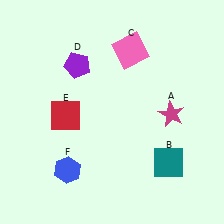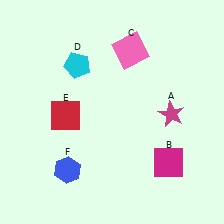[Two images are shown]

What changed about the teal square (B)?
In Image 1, B is teal. In Image 2, it changed to magenta.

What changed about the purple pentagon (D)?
In Image 1, D is purple. In Image 2, it changed to cyan.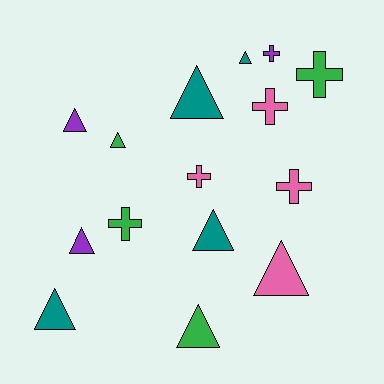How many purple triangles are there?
There are 2 purple triangles.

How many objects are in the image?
There are 15 objects.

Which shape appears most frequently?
Triangle, with 9 objects.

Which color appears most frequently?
Pink, with 4 objects.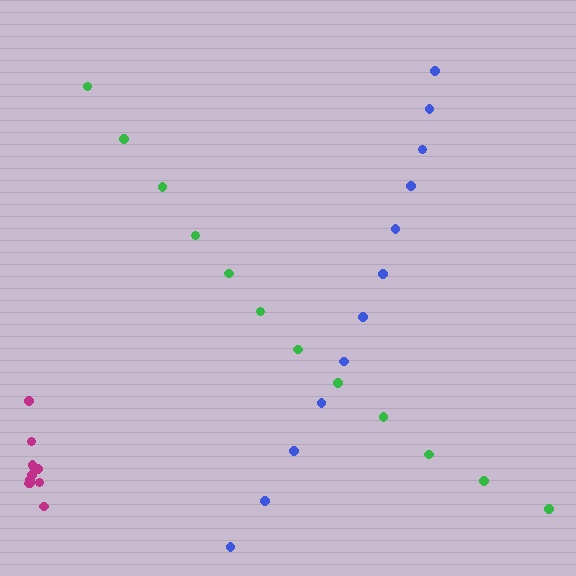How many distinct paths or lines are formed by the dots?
There are 3 distinct paths.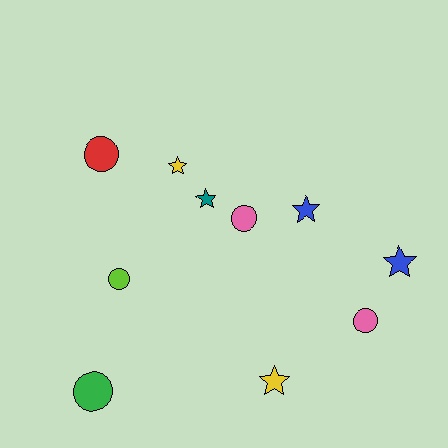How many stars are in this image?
There are 5 stars.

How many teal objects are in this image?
There is 1 teal object.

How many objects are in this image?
There are 10 objects.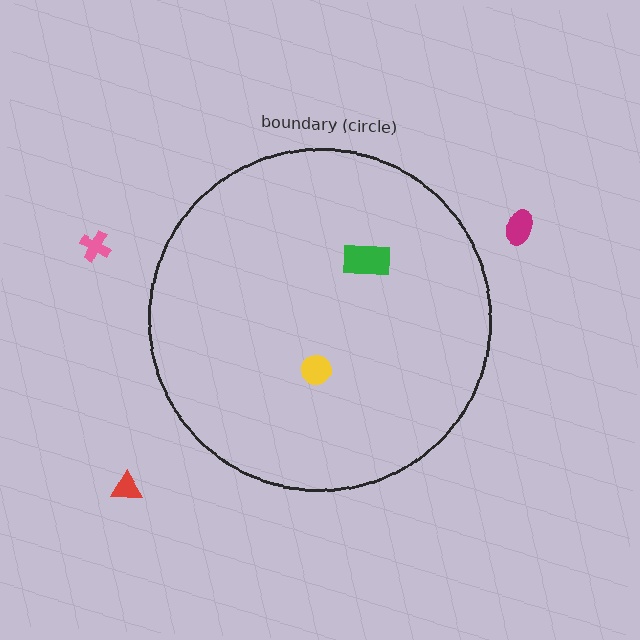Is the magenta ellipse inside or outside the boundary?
Outside.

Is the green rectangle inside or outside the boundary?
Inside.